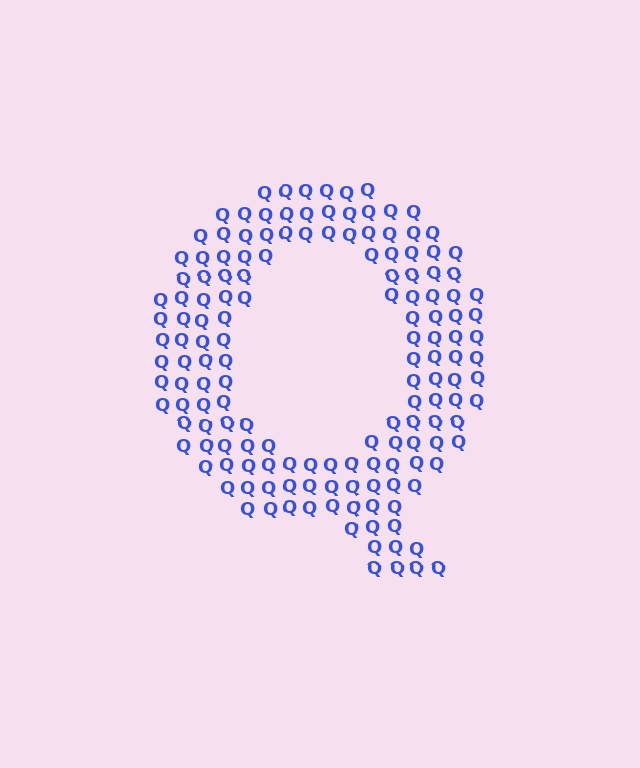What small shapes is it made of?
It is made of small letter Q's.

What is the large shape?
The large shape is the letter Q.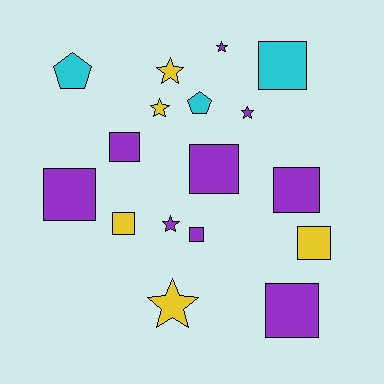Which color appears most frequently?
Purple, with 9 objects.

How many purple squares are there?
There are 6 purple squares.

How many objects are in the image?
There are 17 objects.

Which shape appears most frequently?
Square, with 9 objects.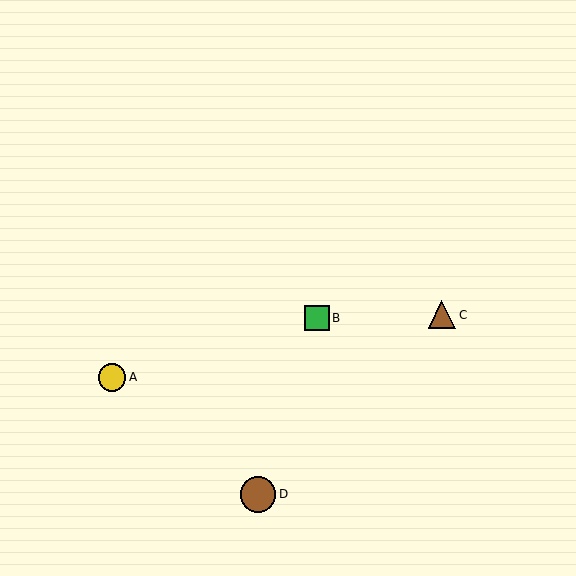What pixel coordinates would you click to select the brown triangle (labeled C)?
Click at (442, 315) to select the brown triangle C.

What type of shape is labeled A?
Shape A is a yellow circle.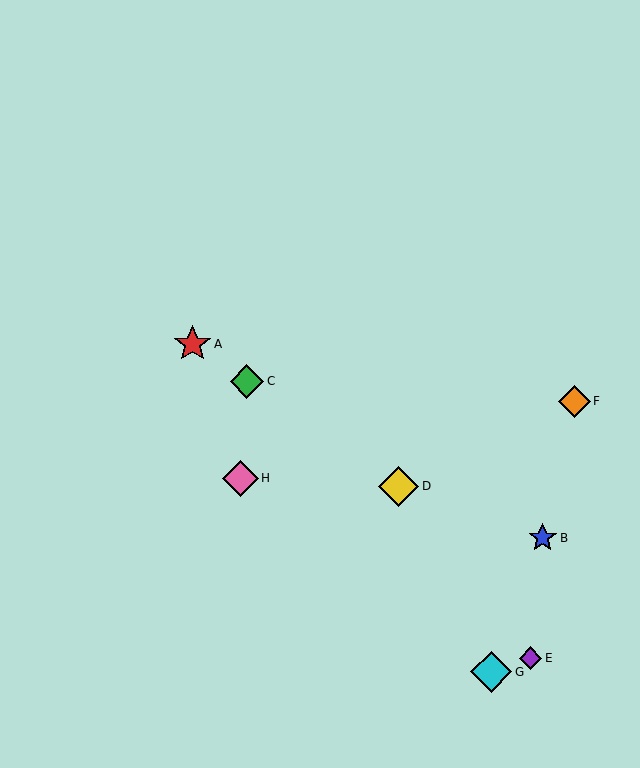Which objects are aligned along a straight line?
Objects A, C, D are aligned along a straight line.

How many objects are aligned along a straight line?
3 objects (A, C, D) are aligned along a straight line.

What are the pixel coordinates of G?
Object G is at (491, 672).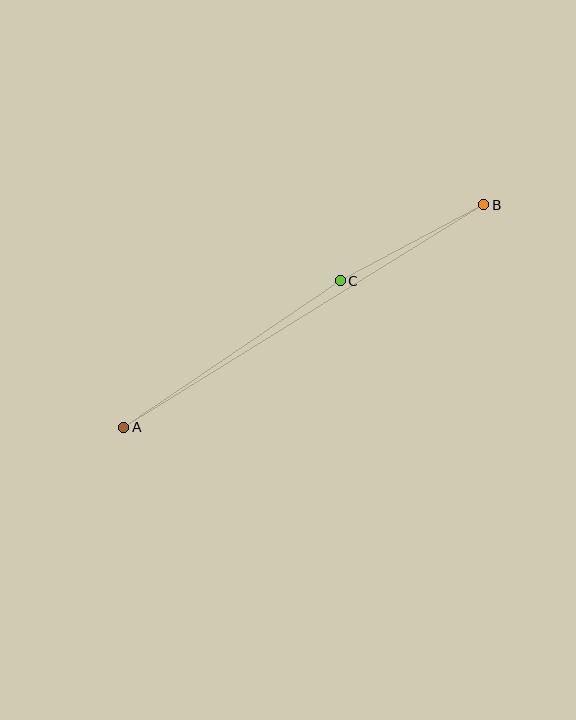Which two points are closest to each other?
Points B and C are closest to each other.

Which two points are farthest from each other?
Points A and B are farthest from each other.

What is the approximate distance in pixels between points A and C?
The distance between A and C is approximately 262 pixels.